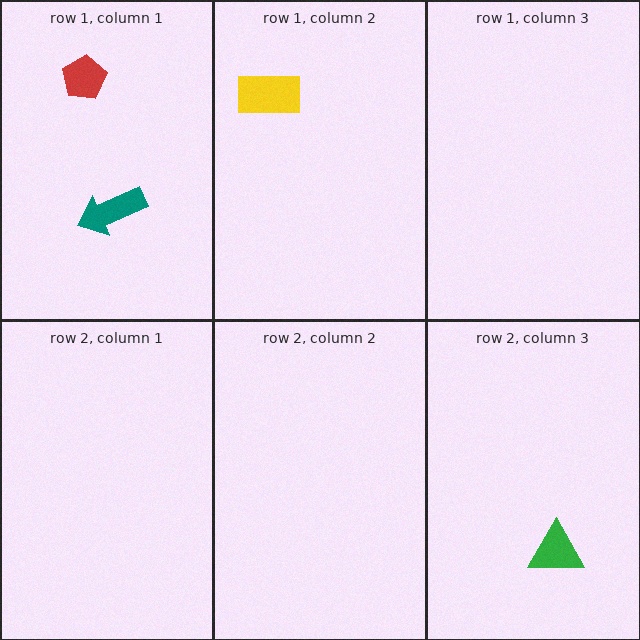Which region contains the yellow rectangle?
The row 1, column 2 region.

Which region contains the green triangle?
The row 2, column 3 region.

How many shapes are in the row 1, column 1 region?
2.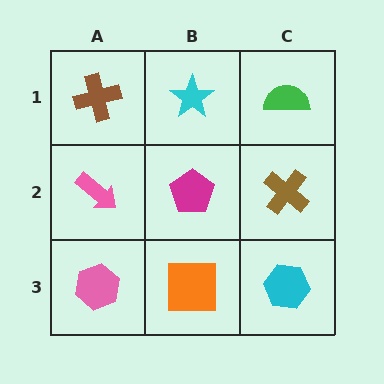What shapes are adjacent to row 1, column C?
A brown cross (row 2, column C), a cyan star (row 1, column B).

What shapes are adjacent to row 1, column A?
A pink arrow (row 2, column A), a cyan star (row 1, column B).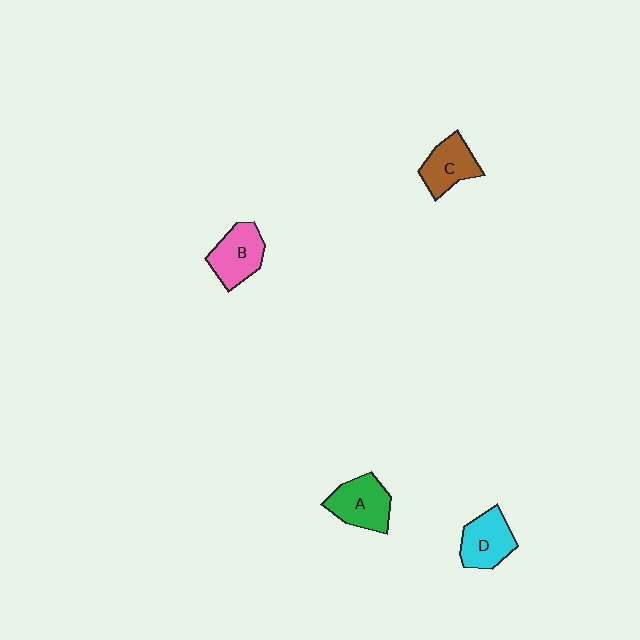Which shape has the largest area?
Shape A (green).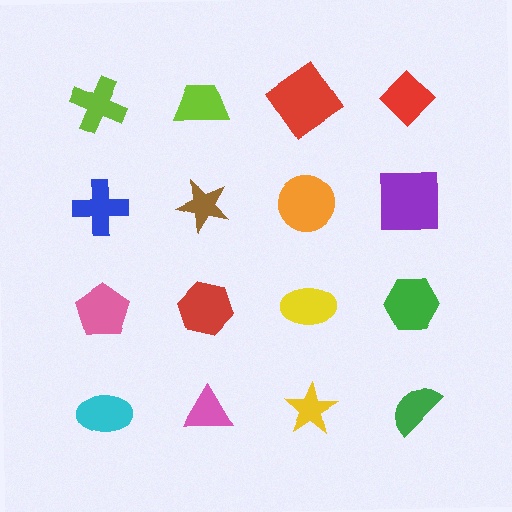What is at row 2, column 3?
An orange circle.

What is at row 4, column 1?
A cyan ellipse.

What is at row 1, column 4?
A red diamond.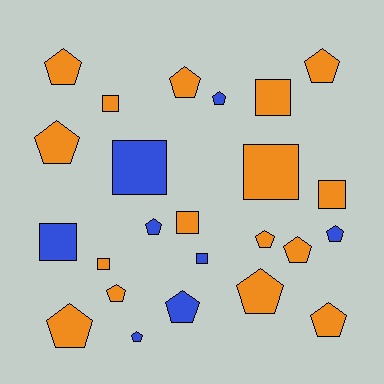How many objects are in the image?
There are 24 objects.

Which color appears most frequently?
Orange, with 16 objects.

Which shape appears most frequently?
Pentagon, with 15 objects.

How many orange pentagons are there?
There are 10 orange pentagons.